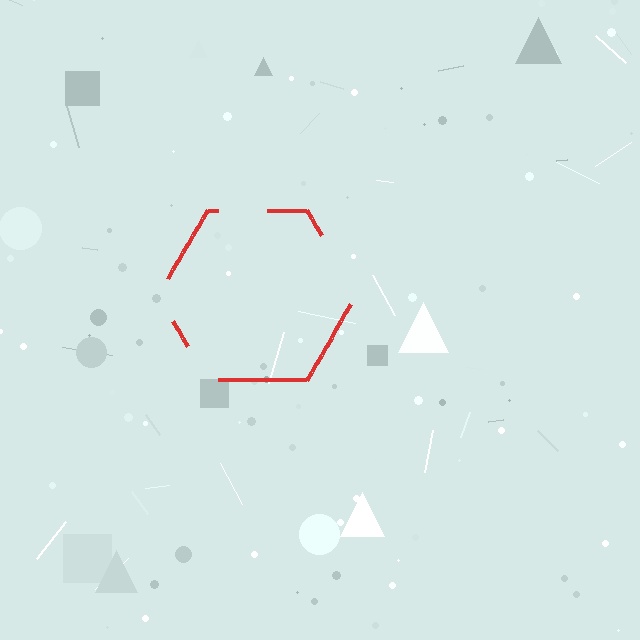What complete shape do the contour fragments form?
The contour fragments form a hexagon.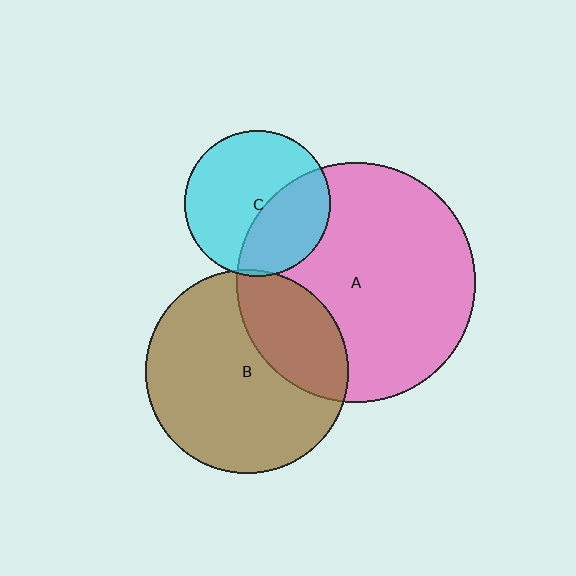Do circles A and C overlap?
Yes.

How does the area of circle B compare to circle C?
Approximately 1.9 times.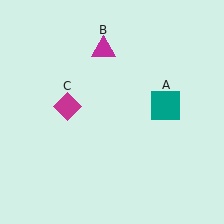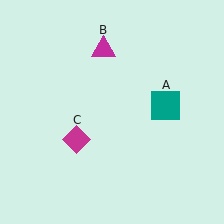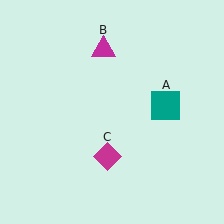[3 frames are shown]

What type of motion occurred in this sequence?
The magenta diamond (object C) rotated counterclockwise around the center of the scene.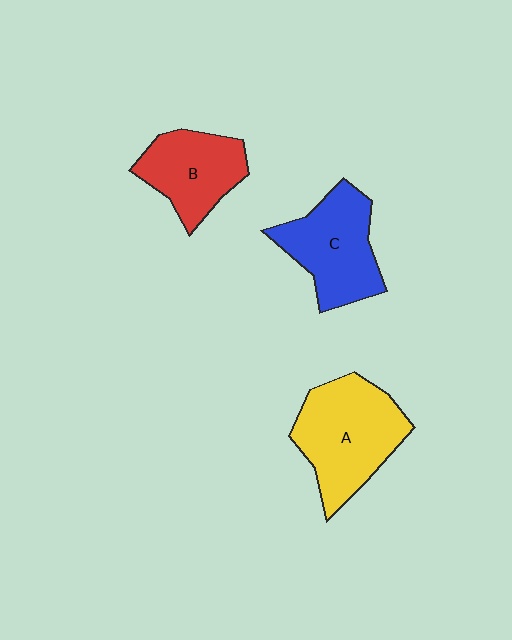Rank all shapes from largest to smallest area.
From largest to smallest: A (yellow), C (blue), B (red).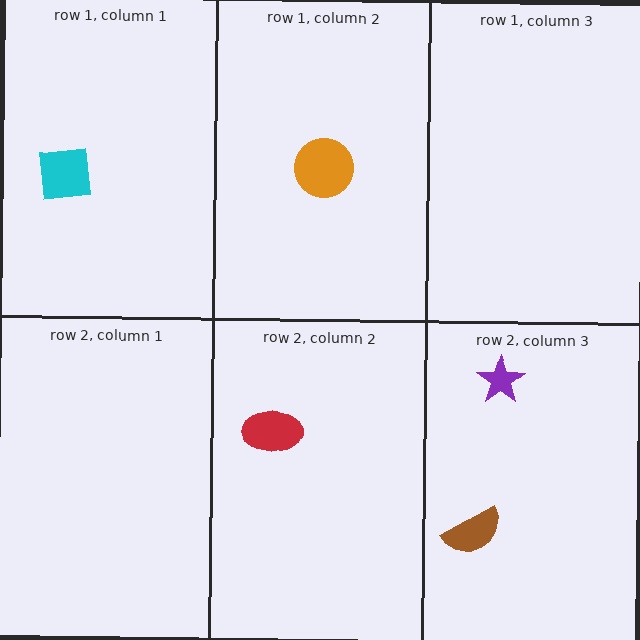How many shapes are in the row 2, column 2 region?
1.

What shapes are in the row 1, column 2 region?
The orange circle.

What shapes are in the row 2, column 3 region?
The purple star, the brown semicircle.